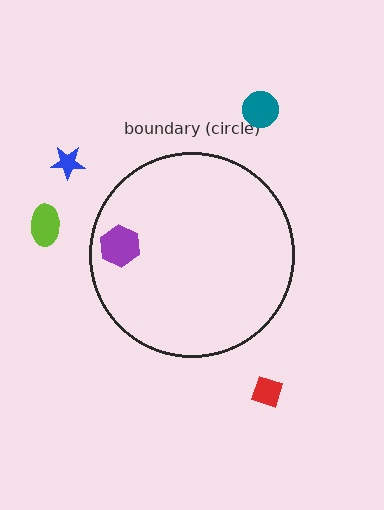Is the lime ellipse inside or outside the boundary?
Outside.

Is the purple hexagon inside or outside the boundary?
Inside.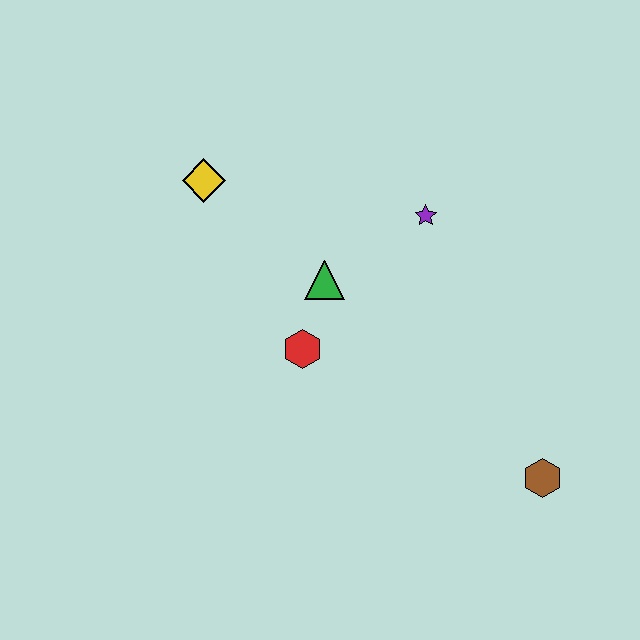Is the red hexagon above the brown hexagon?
Yes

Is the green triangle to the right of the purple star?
No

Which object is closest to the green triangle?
The red hexagon is closest to the green triangle.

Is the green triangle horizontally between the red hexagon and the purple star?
Yes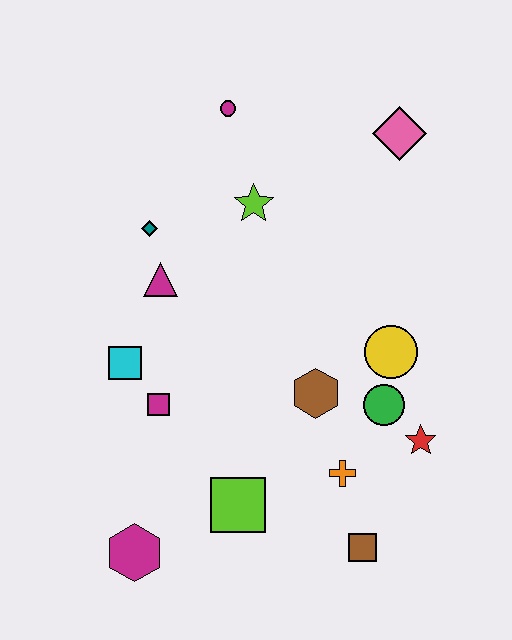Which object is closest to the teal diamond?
The magenta triangle is closest to the teal diamond.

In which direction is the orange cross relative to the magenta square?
The orange cross is to the right of the magenta square.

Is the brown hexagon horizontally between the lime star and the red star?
Yes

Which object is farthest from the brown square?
The magenta circle is farthest from the brown square.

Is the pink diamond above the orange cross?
Yes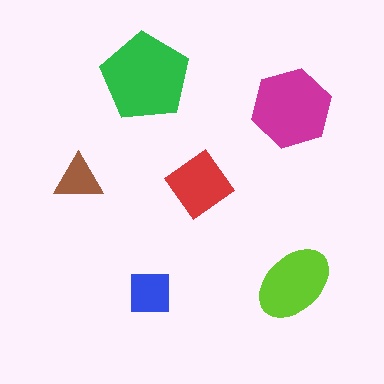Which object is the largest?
The green pentagon.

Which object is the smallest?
The brown triangle.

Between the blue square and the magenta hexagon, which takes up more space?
The magenta hexagon.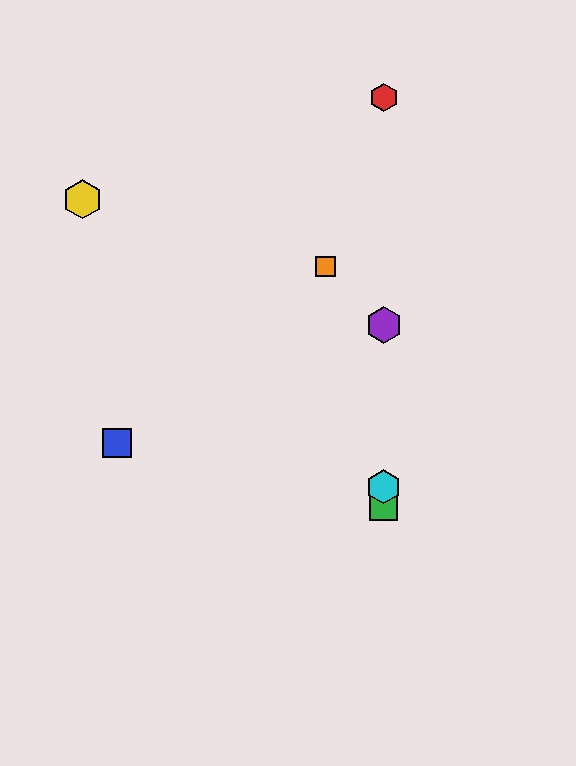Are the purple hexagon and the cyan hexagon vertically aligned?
Yes, both are at x≈384.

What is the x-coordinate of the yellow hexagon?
The yellow hexagon is at x≈82.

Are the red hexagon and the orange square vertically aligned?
No, the red hexagon is at x≈384 and the orange square is at x≈326.